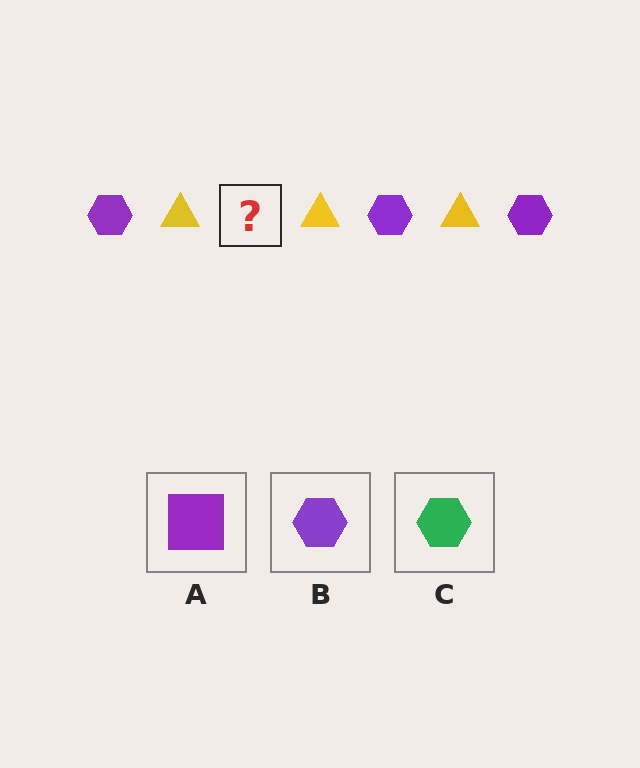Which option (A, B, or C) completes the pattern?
B.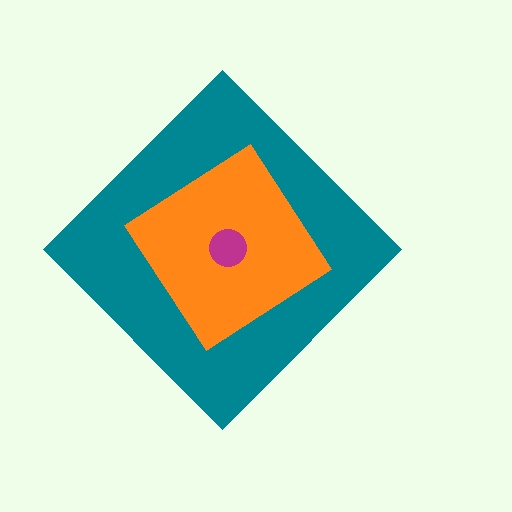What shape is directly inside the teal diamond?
The orange diamond.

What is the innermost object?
The magenta circle.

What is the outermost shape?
The teal diamond.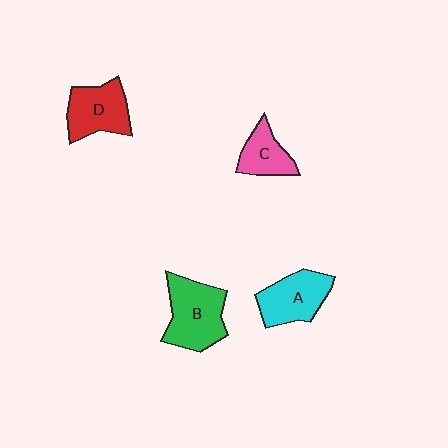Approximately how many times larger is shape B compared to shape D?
Approximately 1.2 times.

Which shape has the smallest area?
Shape C (pink).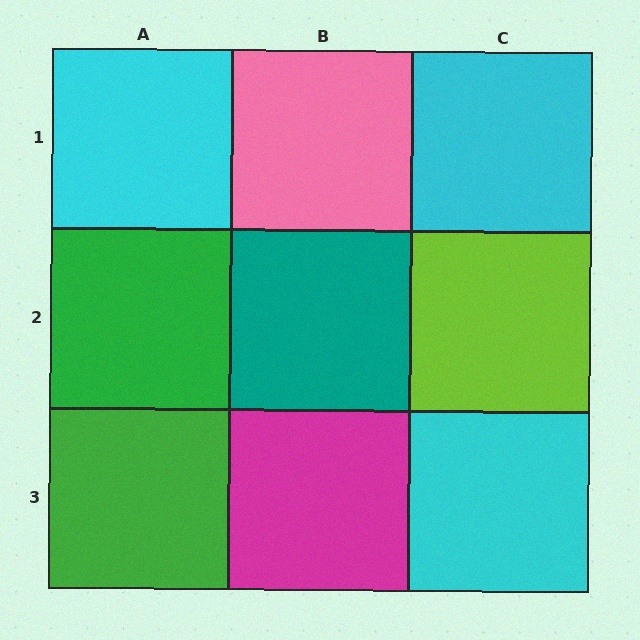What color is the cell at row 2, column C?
Lime.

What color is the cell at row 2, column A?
Green.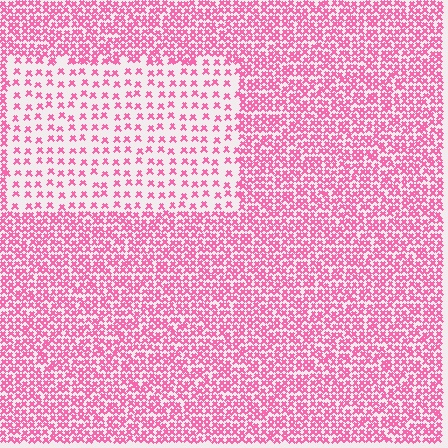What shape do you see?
I see a rectangle.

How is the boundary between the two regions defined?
The boundary is defined by a change in element density (approximately 2.5x ratio). All elements are the same color, size, and shape.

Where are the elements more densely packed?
The elements are more densely packed outside the rectangle boundary.